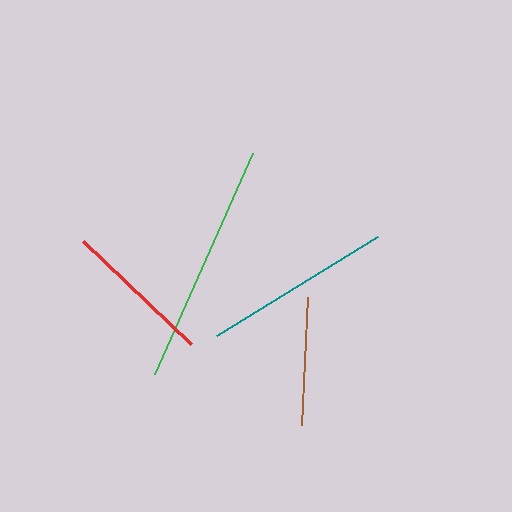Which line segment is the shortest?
The brown line is the shortest at approximately 127 pixels.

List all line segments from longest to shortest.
From longest to shortest: green, teal, red, brown.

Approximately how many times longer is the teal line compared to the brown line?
The teal line is approximately 1.5 times the length of the brown line.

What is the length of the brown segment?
The brown segment is approximately 127 pixels long.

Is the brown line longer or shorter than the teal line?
The teal line is longer than the brown line.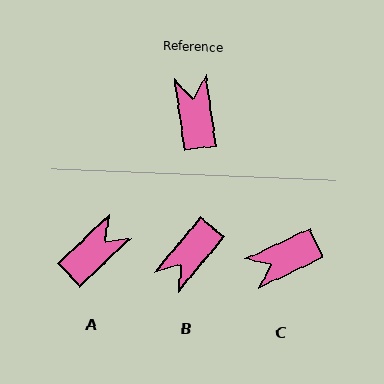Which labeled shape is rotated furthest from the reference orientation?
B, about 133 degrees away.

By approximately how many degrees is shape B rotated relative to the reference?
Approximately 133 degrees counter-clockwise.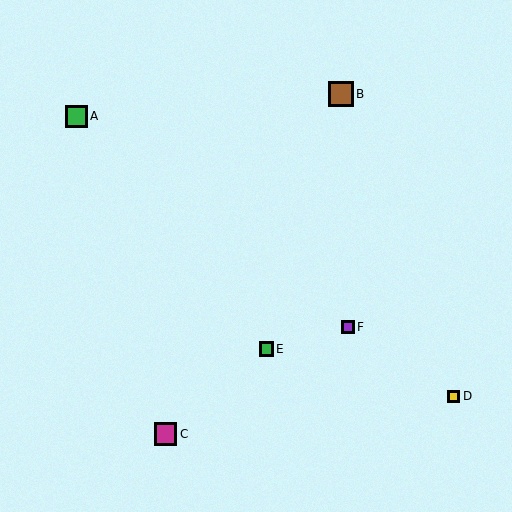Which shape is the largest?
The brown square (labeled B) is the largest.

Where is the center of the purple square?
The center of the purple square is at (348, 327).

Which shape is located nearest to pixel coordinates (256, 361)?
The green square (labeled E) at (266, 349) is nearest to that location.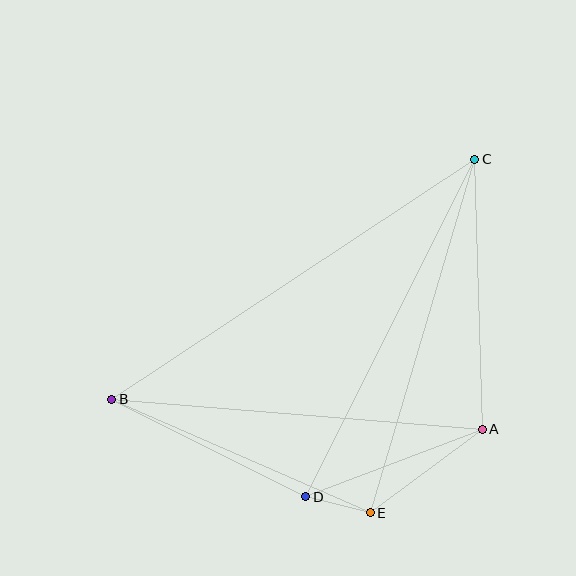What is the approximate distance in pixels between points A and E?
The distance between A and E is approximately 139 pixels.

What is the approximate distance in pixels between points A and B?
The distance between A and B is approximately 372 pixels.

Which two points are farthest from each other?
Points B and C are farthest from each other.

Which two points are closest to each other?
Points D and E are closest to each other.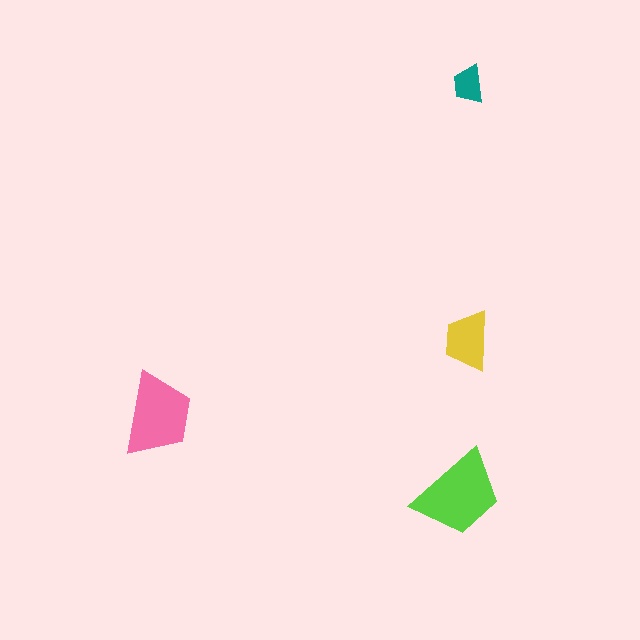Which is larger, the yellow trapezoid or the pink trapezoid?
The pink one.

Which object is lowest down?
The lime trapezoid is bottommost.